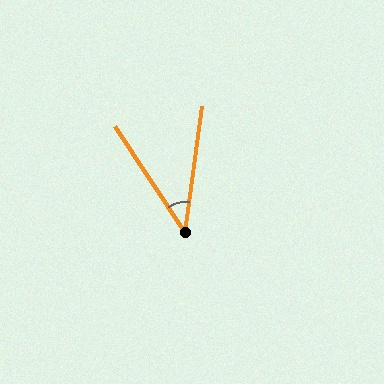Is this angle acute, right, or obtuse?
It is acute.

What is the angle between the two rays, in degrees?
Approximately 41 degrees.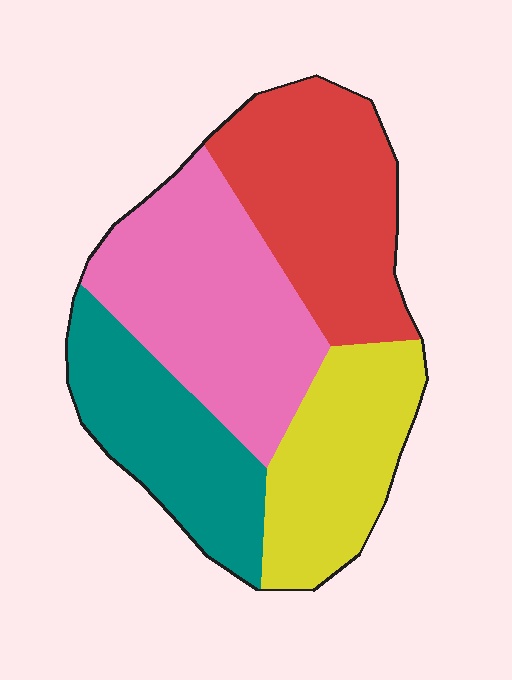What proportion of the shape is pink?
Pink takes up about one third (1/3) of the shape.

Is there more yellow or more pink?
Pink.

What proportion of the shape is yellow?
Yellow covers 21% of the shape.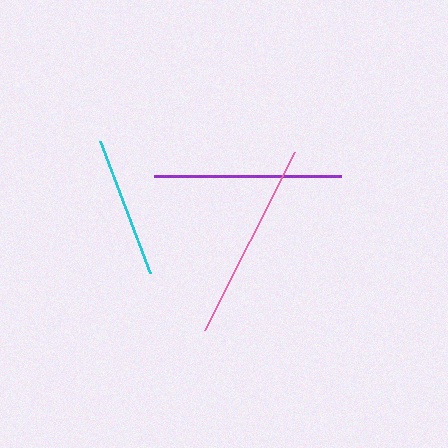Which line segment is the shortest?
The cyan line is the shortest at approximately 141 pixels.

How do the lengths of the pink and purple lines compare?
The pink and purple lines are approximately the same length.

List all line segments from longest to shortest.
From longest to shortest: pink, purple, cyan.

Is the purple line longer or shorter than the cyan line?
The purple line is longer than the cyan line.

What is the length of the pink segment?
The pink segment is approximately 200 pixels long.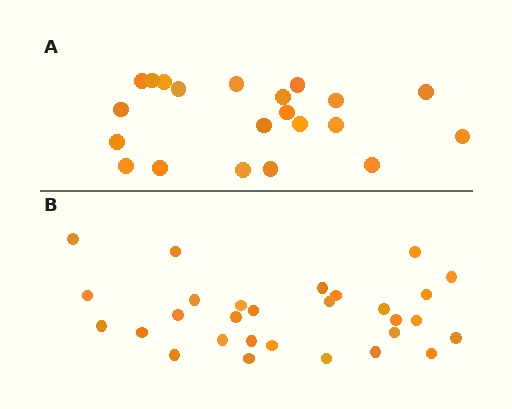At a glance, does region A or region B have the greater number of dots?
Region B (the bottom region) has more dots.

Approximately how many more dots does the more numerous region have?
Region B has roughly 8 or so more dots than region A.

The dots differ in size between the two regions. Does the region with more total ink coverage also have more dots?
No. Region A has more total ink coverage because its dots are larger, but region B actually contains more individual dots. Total area can be misleading — the number of items is what matters here.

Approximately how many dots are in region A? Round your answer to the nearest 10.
About 20 dots. (The exact count is 21, which rounds to 20.)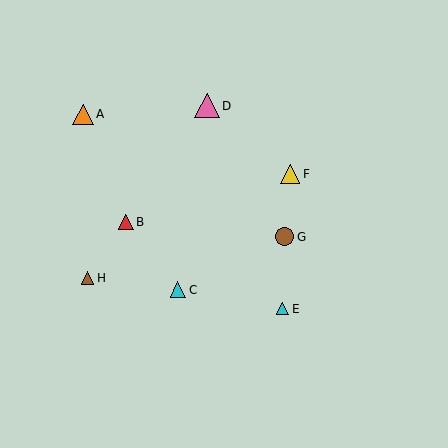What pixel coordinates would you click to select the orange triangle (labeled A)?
Click at (83, 115) to select the orange triangle A.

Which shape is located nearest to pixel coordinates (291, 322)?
The cyan triangle (labeled E) at (283, 309) is nearest to that location.